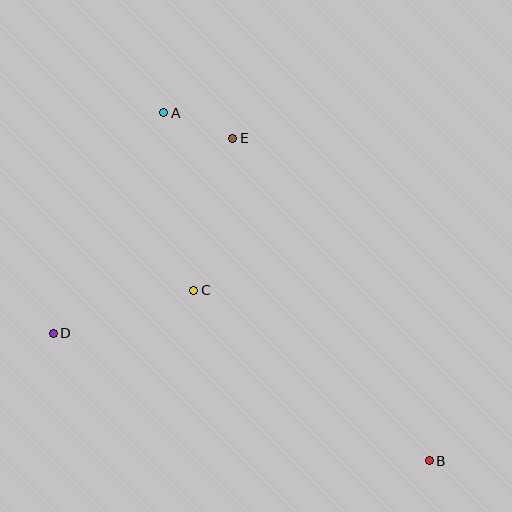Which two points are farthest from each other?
Points A and B are farthest from each other.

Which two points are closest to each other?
Points A and E are closest to each other.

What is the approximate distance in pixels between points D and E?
The distance between D and E is approximately 265 pixels.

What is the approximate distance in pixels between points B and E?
The distance between B and E is approximately 378 pixels.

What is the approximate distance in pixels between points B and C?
The distance between B and C is approximately 291 pixels.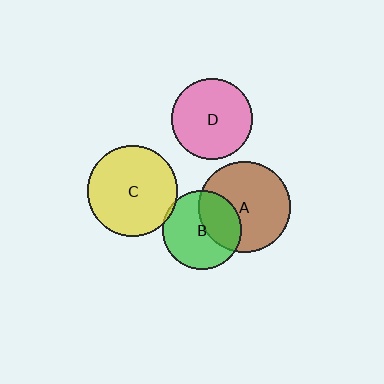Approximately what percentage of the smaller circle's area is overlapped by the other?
Approximately 35%.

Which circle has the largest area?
Circle A (brown).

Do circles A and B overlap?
Yes.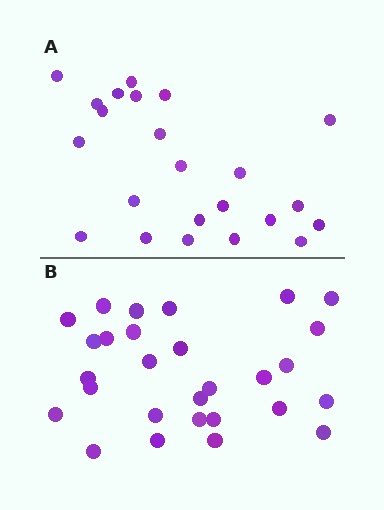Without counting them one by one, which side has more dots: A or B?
Region B (the bottom region) has more dots.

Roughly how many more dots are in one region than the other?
Region B has about 5 more dots than region A.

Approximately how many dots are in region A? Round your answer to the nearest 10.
About 20 dots. (The exact count is 23, which rounds to 20.)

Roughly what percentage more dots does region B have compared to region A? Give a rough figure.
About 20% more.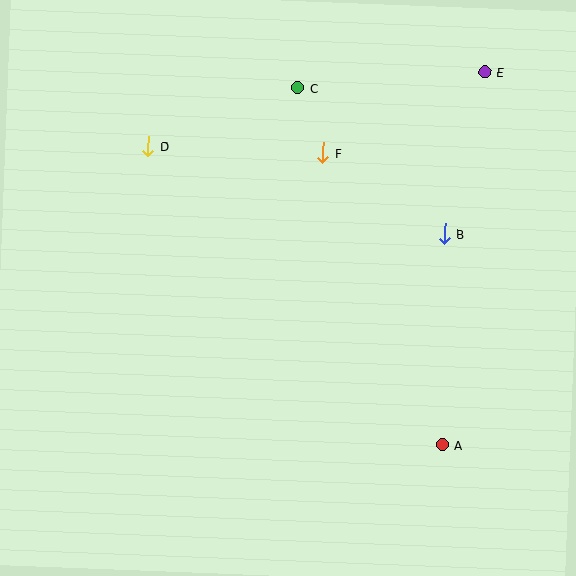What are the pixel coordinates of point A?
Point A is at (442, 445).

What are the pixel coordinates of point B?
Point B is at (445, 234).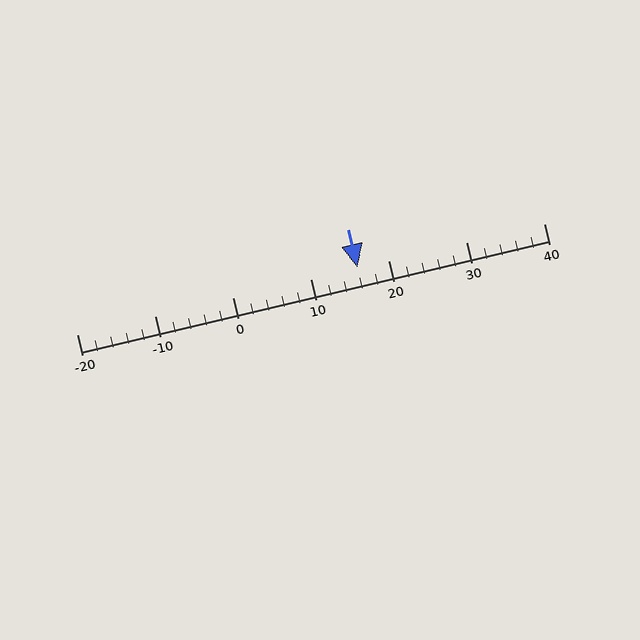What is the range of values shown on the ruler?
The ruler shows values from -20 to 40.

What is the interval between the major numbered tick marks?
The major tick marks are spaced 10 units apart.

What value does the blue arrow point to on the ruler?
The blue arrow points to approximately 16.